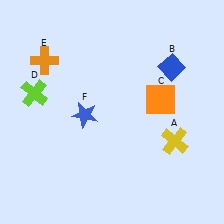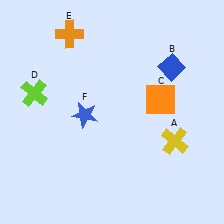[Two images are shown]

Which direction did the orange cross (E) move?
The orange cross (E) moved up.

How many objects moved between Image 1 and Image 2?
1 object moved between the two images.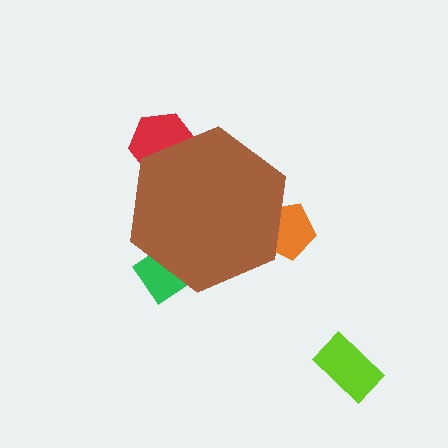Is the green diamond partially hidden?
Yes, the green diamond is partially hidden behind the brown hexagon.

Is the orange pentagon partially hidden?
Yes, the orange pentagon is partially hidden behind the brown hexagon.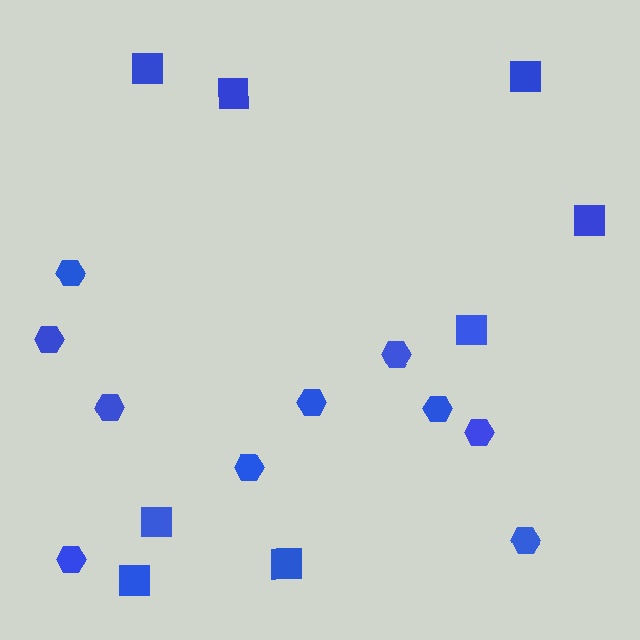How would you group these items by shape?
There are 2 groups: one group of squares (8) and one group of hexagons (10).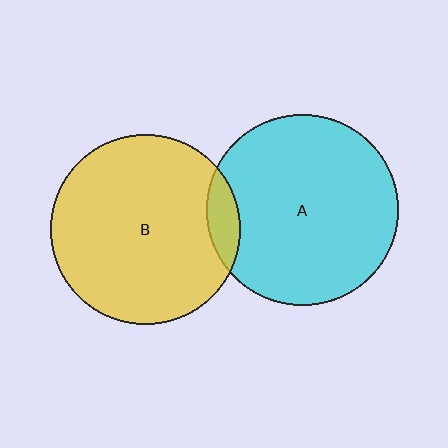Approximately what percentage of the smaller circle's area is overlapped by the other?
Approximately 10%.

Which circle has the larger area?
Circle A (cyan).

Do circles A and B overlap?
Yes.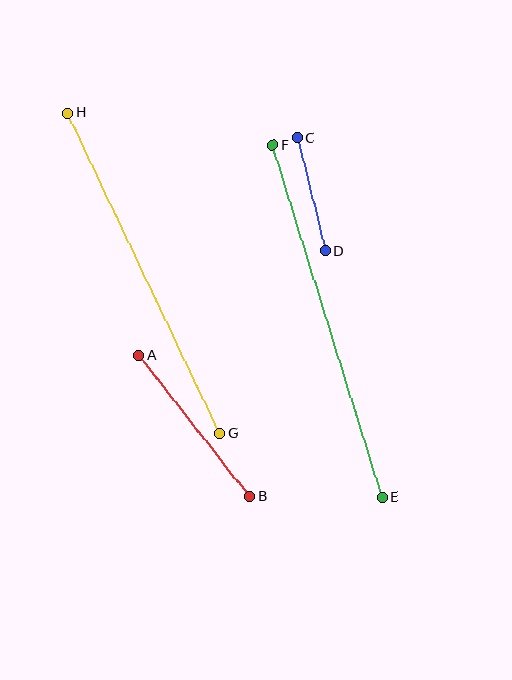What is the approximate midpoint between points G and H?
The midpoint is at approximately (144, 273) pixels.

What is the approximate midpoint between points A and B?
The midpoint is at approximately (194, 426) pixels.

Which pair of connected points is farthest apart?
Points E and F are farthest apart.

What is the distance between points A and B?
The distance is approximately 180 pixels.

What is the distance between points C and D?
The distance is approximately 117 pixels.